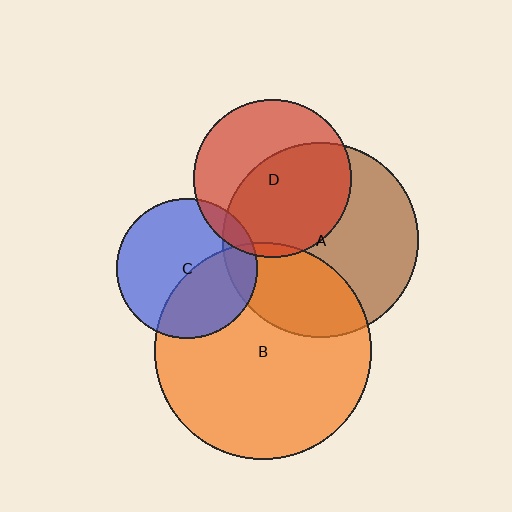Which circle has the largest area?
Circle B (orange).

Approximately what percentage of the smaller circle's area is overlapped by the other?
Approximately 10%.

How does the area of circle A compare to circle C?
Approximately 1.9 times.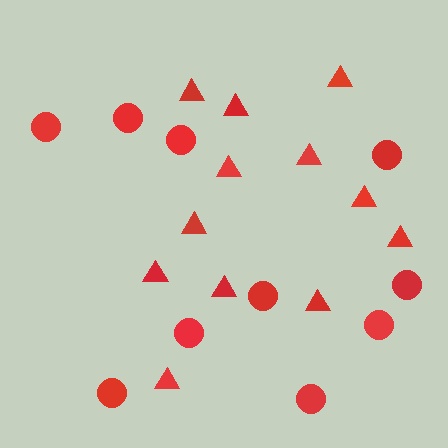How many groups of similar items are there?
There are 2 groups: one group of triangles (12) and one group of circles (10).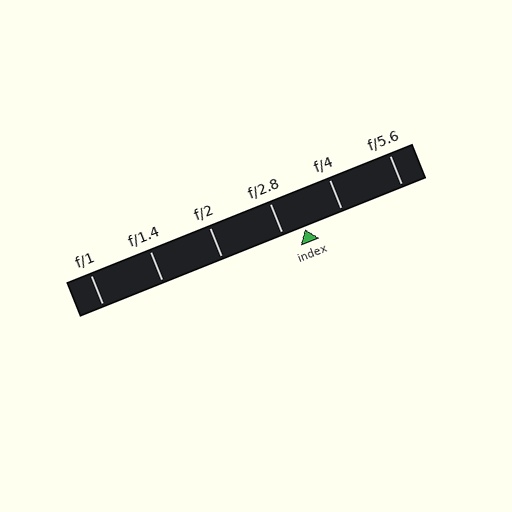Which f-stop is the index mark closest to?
The index mark is closest to f/2.8.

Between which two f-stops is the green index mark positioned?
The index mark is between f/2.8 and f/4.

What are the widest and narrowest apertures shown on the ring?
The widest aperture shown is f/1 and the narrowest is f/5.6.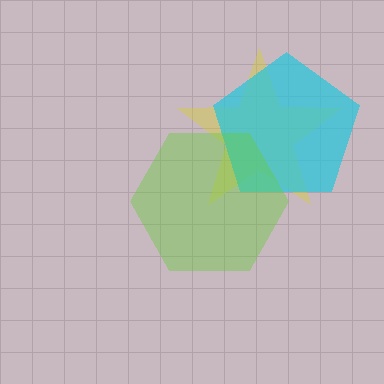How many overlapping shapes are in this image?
There are 3 overlapping shapes in the image.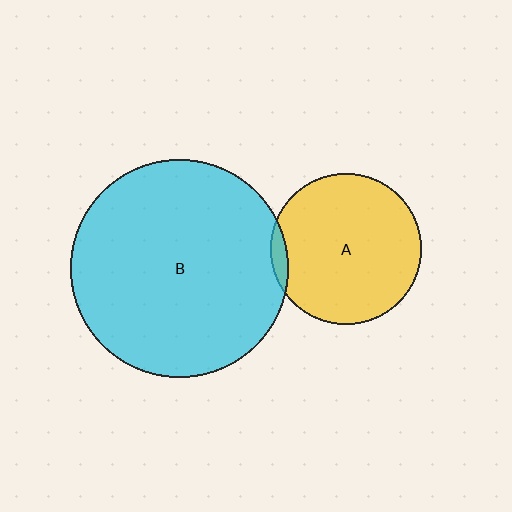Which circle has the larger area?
Circle B (cyan).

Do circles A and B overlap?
Yes.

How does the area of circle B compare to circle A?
Approximately 2.1 times.